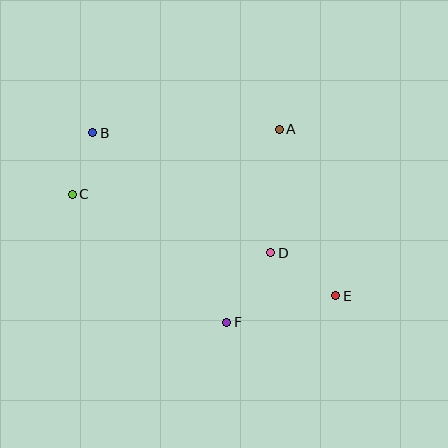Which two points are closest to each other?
Points B and C are closest to each other.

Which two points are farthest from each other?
Points B and E are farthest from each other.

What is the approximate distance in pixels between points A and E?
The distance between A and E is approximately 176 pixels.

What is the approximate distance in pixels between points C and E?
The distance between C and E is approximately 282 pixels.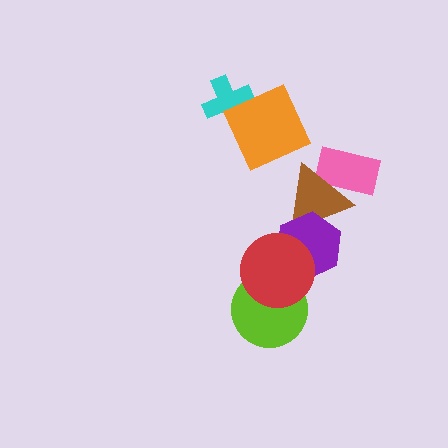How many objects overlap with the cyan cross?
1 object overlaps with the cyan cross.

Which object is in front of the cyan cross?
The orange diamond is in front of the cyan cross.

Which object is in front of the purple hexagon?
The red circle is in front of the purple hexagon.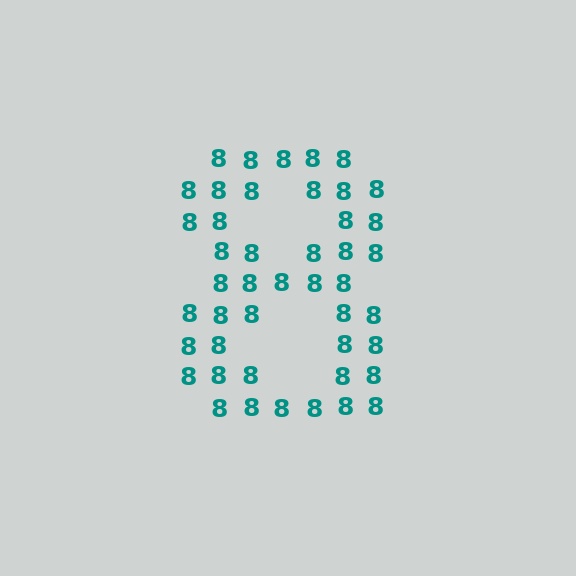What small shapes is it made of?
It is made of small digit 8's.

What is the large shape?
The large shape is the digit 8.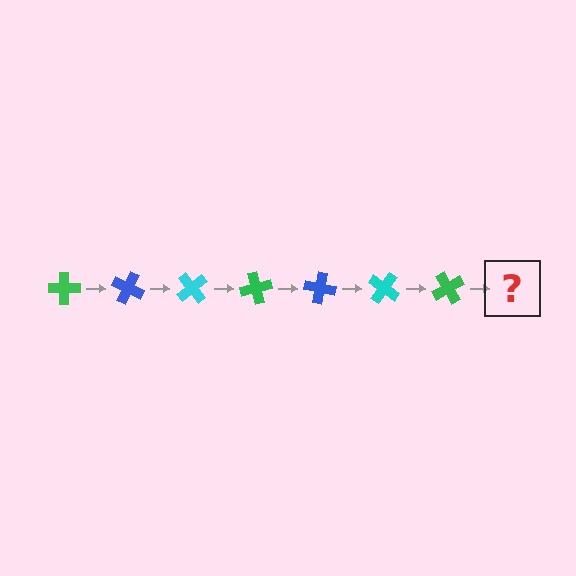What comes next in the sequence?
The next element should be a blue cross, rotated 175 degrees from the start.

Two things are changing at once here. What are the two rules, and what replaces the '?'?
The two rules are that it rotates 25 degrees each step and the color cycles through green, blue, and cyan. The '?' should be a blue cross, rotated 175 degrees from the start.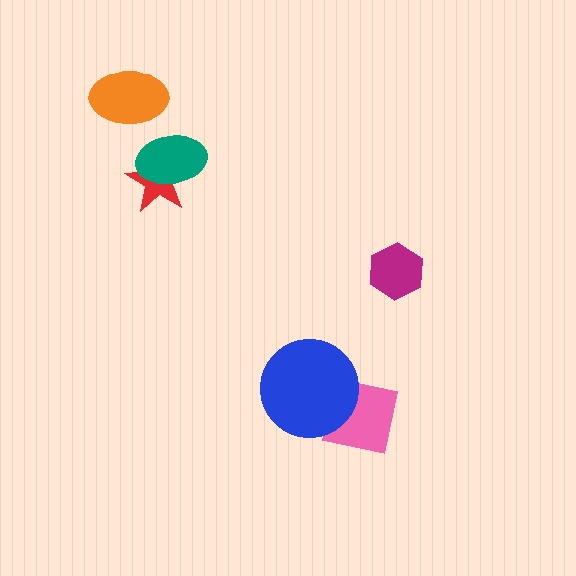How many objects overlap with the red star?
1 object overlaps with the red star.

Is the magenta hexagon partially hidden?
No, no other shape covers it.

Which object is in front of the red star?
The teal ellipse is in front of the red star.